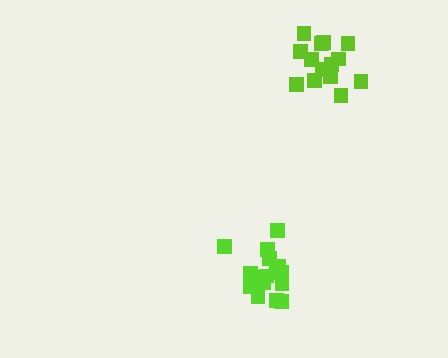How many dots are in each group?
Group 1: 16 dots, Group 2: 14 dots (30 total).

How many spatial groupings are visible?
There are 2 spatial groupings.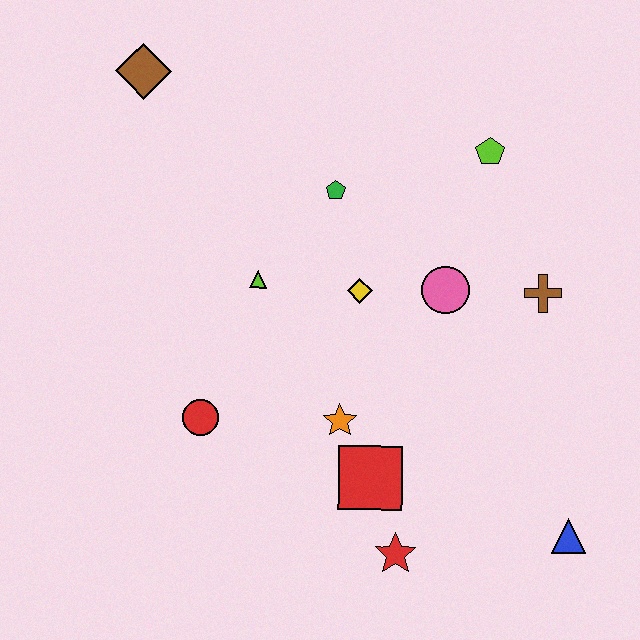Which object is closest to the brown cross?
The pink circle is closest to the brown cross.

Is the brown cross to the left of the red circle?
No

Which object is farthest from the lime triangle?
The blue triangle is farthest from the lime triangle.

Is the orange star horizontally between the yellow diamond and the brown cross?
No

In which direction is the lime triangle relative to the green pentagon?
The lime triangle is below the green pentagon.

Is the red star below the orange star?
Yes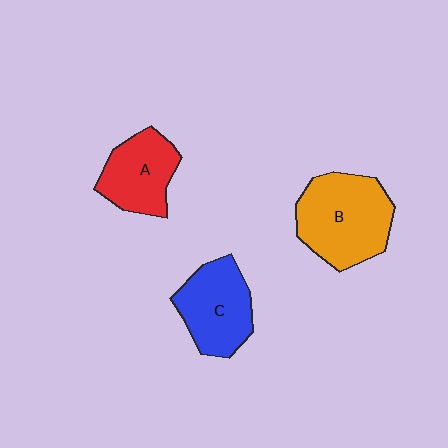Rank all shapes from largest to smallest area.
From largest to smallest: B (orange), C (blue), A (red).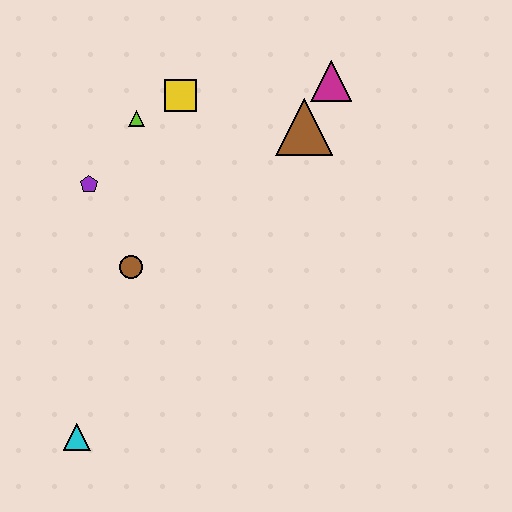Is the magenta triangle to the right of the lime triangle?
Yes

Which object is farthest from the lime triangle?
The cyan triangle is farthest from the lime triangle.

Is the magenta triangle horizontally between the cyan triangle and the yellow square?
No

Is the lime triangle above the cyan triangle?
Yes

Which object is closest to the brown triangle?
The magenta triangle is closest to the brown triangle.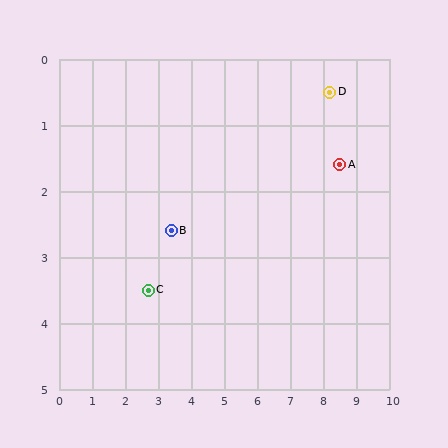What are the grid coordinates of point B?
Point B is at approximately (3.4, 2.6).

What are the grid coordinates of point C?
Point C is at approximately (2.7, 3.5).